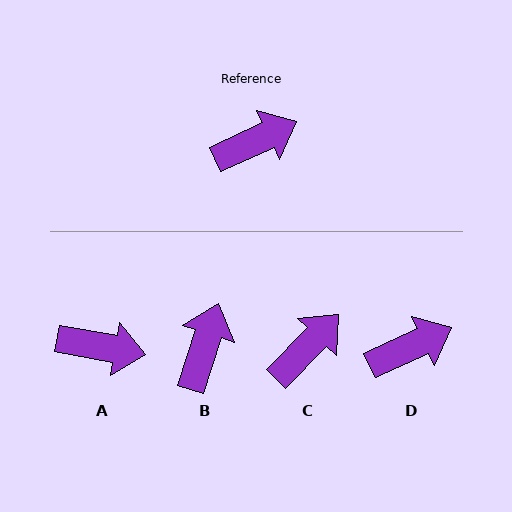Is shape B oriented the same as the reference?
No, it is off by about 47 degrees.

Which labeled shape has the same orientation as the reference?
D.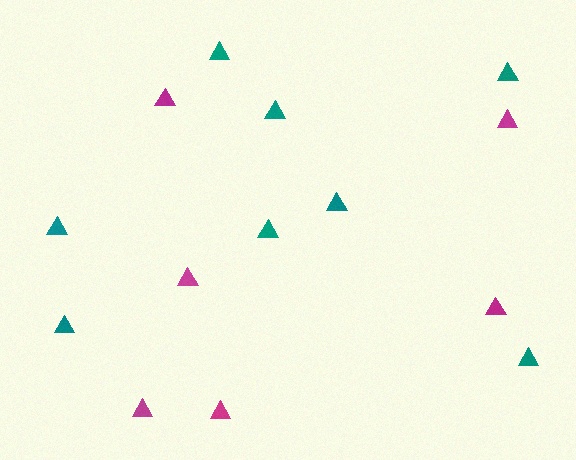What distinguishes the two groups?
There are 2 groups: one group of magenta triangles (6) and one group of teal triangles (8).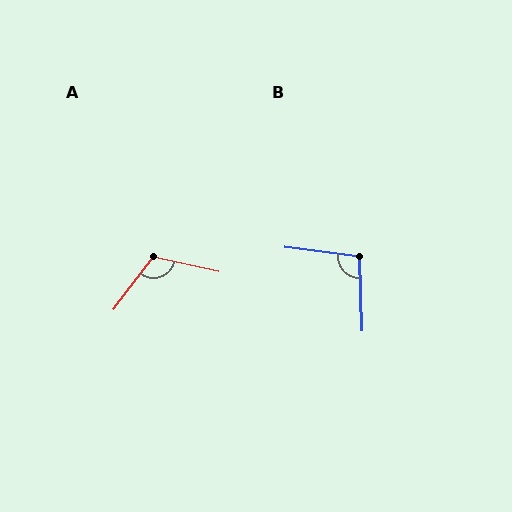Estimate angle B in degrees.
Approximately 99 degrees.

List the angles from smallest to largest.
B (99°), A (114°).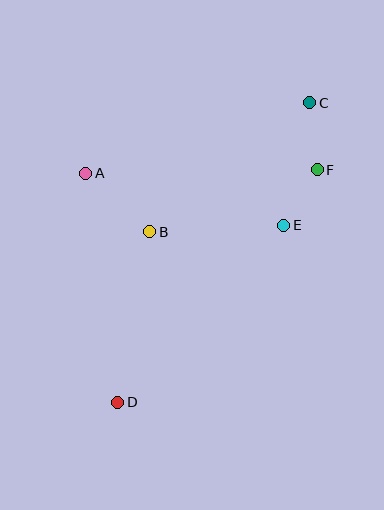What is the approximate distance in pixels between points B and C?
The distance between B and C is approximately 206 pixels.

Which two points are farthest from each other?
Points C and D are farthest from each other.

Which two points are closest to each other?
Points E and F are closest to each other.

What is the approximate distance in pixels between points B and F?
The distance between B and F is approximately 179 pixels.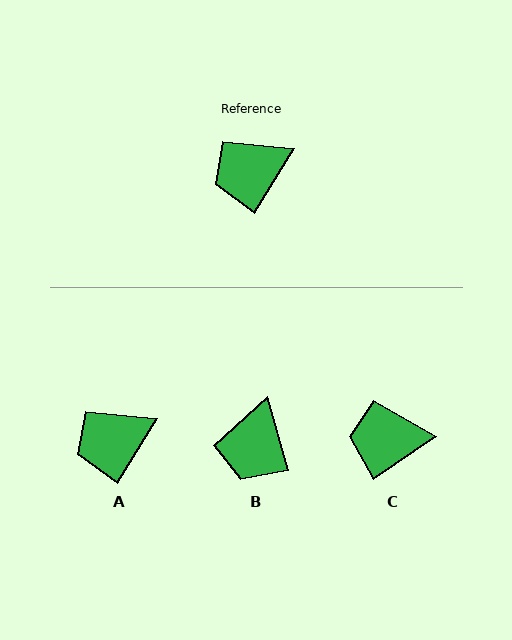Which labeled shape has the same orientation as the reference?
A.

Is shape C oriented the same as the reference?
No, it is off by about 24 degrees.